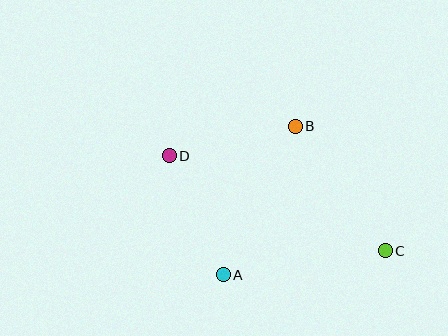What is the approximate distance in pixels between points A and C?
The distance between A and C is approximately 164 pixels.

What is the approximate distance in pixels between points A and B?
The distance between A and B is approximately 165 pixels.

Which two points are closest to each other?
Points B and D are closest to each other.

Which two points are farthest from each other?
Points C and D are farthest from each other.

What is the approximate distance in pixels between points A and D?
The distance between A and D is approximately 130 pixels.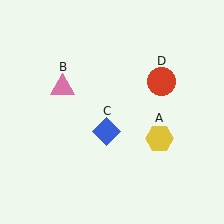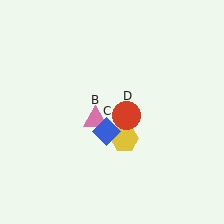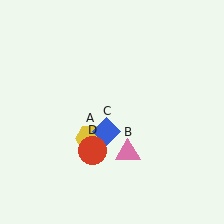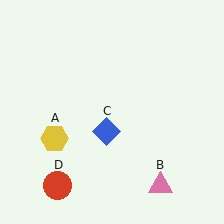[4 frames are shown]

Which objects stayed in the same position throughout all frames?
Blue diamond (object C) remained stationary.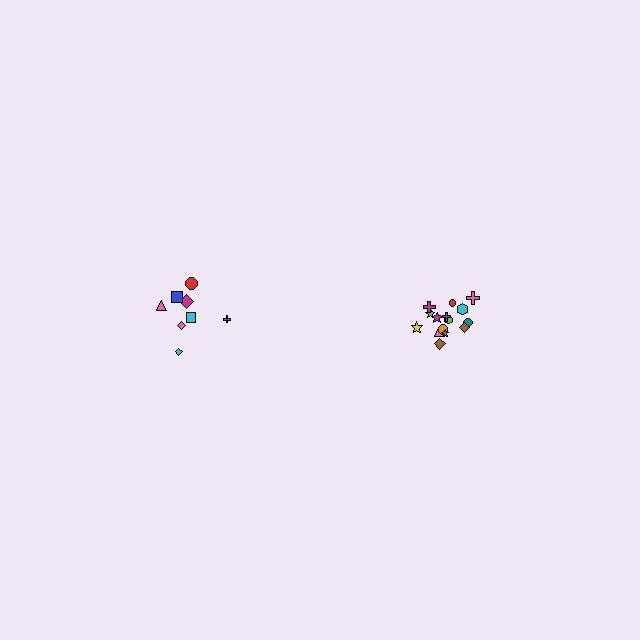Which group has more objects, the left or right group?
The right group.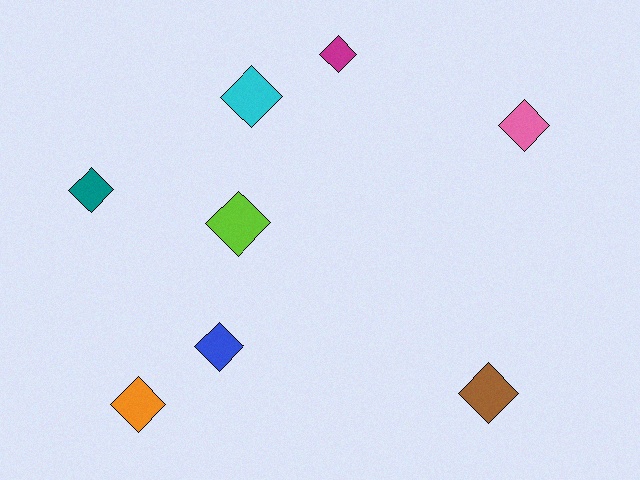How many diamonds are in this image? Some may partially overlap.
There are 8 diamonds.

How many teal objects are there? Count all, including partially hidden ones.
There is 1 teal object.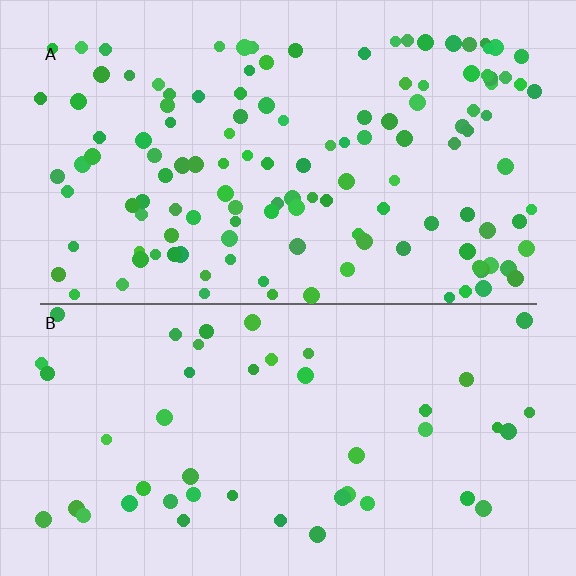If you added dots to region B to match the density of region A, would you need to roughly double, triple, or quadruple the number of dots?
Approximately triple.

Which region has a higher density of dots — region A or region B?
A (the top).